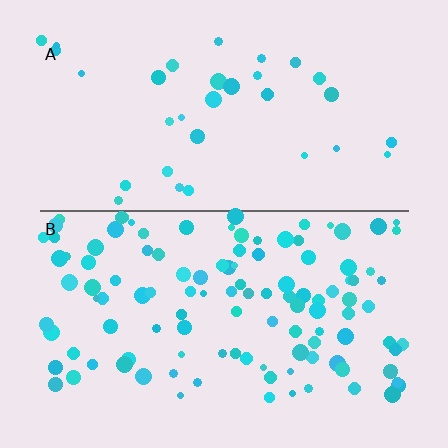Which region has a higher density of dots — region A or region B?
B (the bottom).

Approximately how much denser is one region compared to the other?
Approximately 3.4× — region B over region A.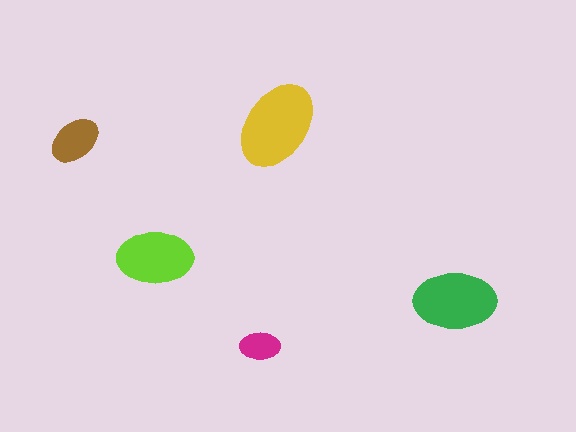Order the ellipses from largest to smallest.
the yellow one, the green one, the lime one, the brown one, the magenta one.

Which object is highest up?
The yellow ellipse is topmost.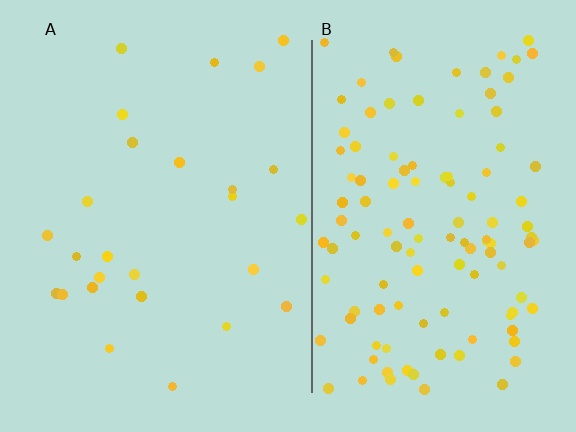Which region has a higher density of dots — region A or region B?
B (the right).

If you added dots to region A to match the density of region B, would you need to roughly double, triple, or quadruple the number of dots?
Approximately quadruple.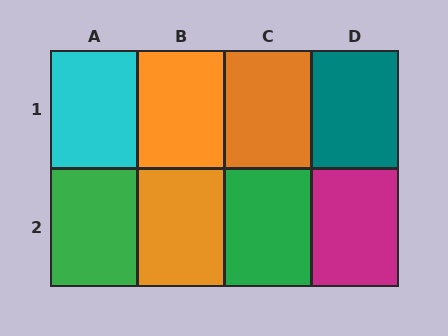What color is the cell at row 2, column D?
Magenta.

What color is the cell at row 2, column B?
Orange.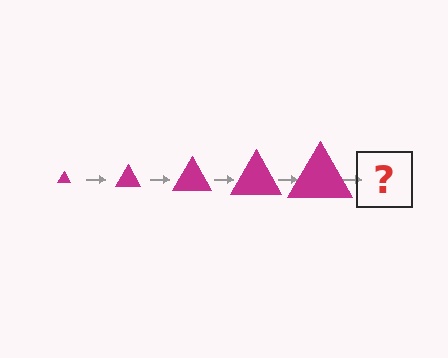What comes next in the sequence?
The next element should be a magenta triangle, larger than the previous one.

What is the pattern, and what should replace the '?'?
The pattern is that the triangle gets progressively larger each step. The '?' should be a magenta triangle, larger than the previous one.